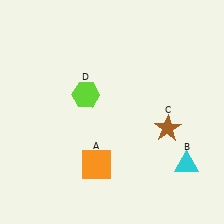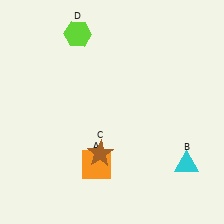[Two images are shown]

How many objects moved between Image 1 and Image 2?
2 objects moved between the two images.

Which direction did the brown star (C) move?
The brown star (C) moved left.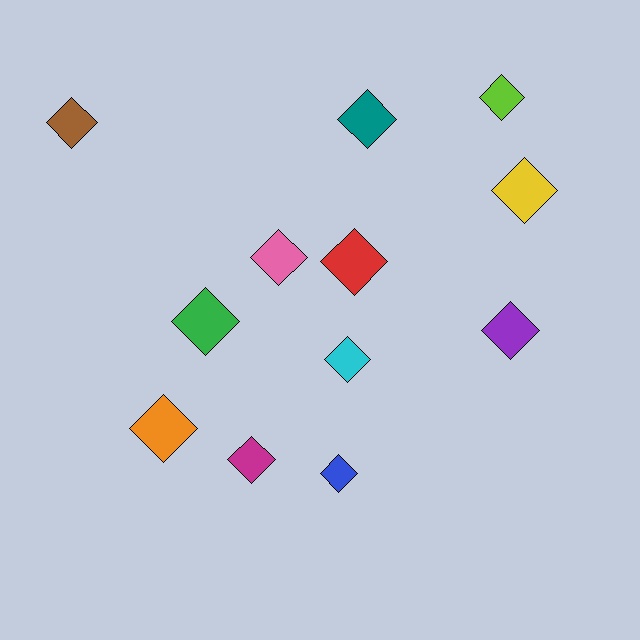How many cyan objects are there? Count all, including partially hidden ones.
There is 1 cyan object.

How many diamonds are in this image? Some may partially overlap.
There are 12 diamonds.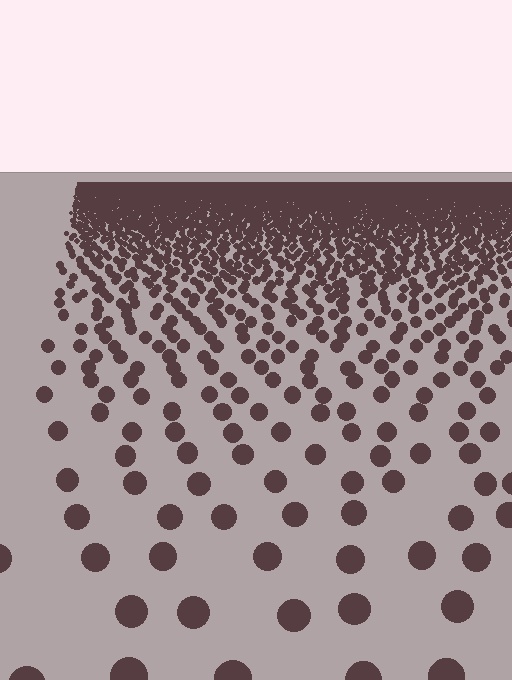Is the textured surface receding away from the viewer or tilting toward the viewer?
The surface is receding away from the viewer. Texture elements get smaller and denser toward the top.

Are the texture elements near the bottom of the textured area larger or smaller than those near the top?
Larger. Near the bottom, elements are closer to the viewer and appear at a bigger on-screen size.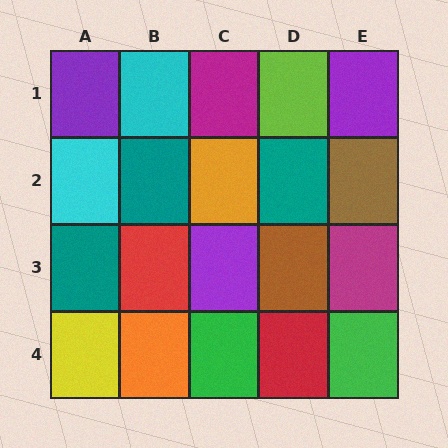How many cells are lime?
1 cell is lime.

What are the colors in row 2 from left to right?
Cyan, teal, orange, teal, brown.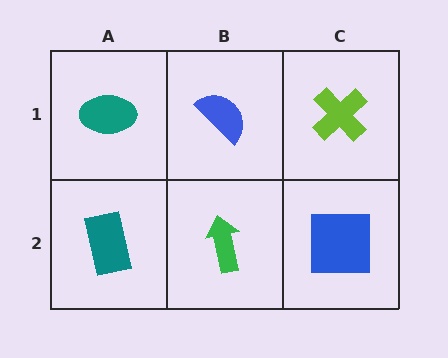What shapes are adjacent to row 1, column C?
A blue square (row 2, column C), a blue semicircle (row 1, column B).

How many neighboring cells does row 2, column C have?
2.